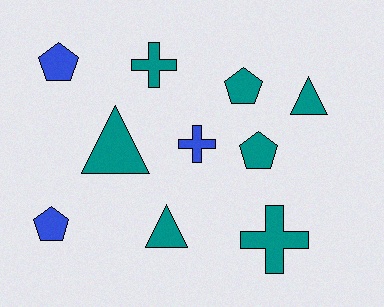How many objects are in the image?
There are 10 objects.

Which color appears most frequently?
Teal, with 7 objects.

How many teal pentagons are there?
There are 2 teal pentagons.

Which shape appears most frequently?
Pentagon, with 4 objects.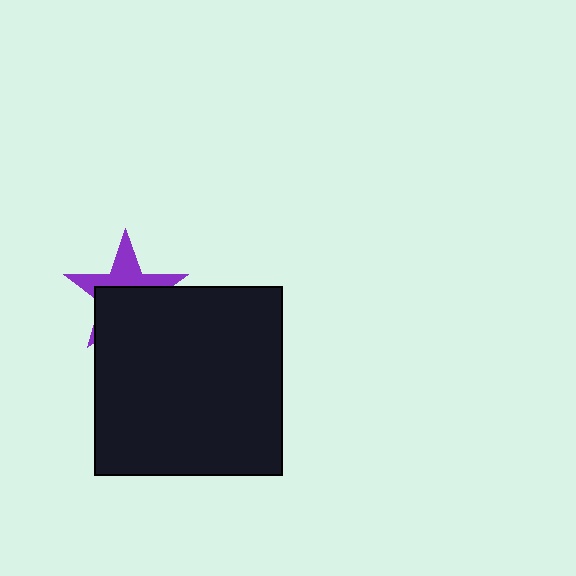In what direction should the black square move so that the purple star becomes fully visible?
The black square should move down. That is the shortest direction to clear the overlap and leave the purple star fully visible.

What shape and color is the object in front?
The object in front is a black square.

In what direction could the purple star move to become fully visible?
The purple star could move up. That would shift it out from behind the black square entirely.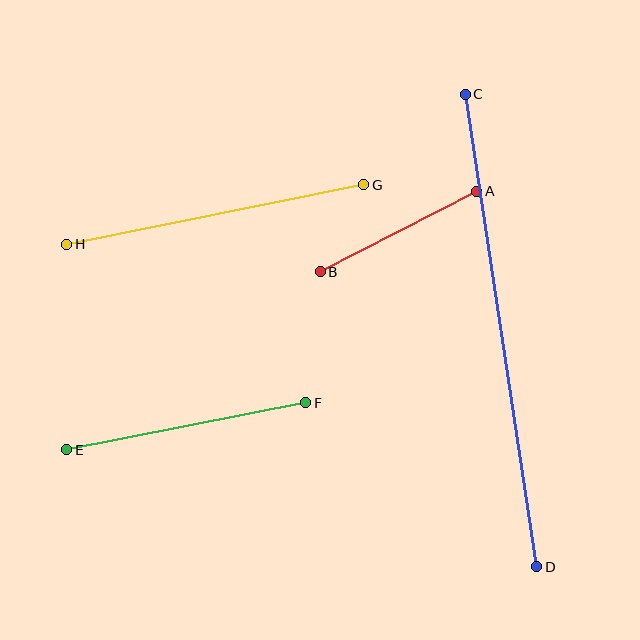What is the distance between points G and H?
The distance is approximately 303 pixels.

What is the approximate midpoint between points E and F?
The midpoint is at approximately (186, 426) pixels.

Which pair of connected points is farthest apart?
Points C and D are farthest apart.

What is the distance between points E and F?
The distance is approximately 243 pixels.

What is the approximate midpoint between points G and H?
The midpoint is at approximately (215, 214) pixels.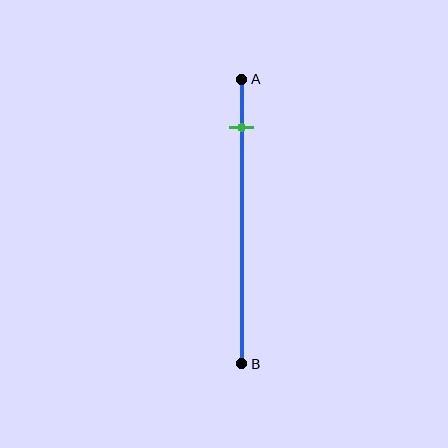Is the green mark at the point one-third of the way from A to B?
No, the mark is at about 15% from A, not at the 33% one-third point.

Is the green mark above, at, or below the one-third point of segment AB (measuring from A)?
The green mark is above the one-third point of segment AB.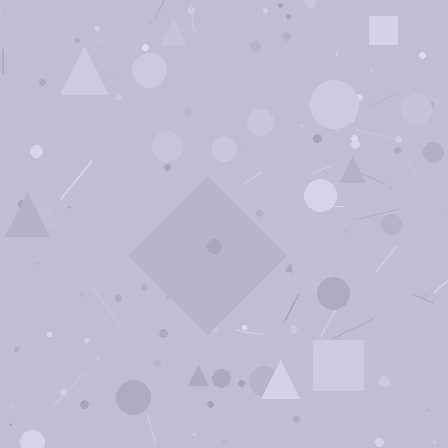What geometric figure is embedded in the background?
A diamond is embedded in the background.